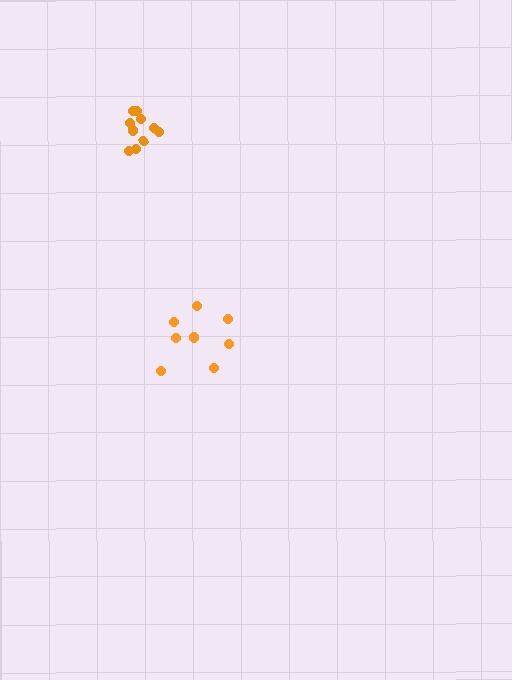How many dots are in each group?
Group 1: 8 dots, Group 2: 10 dots (18 total).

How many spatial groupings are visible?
There are 2 spatial groupings.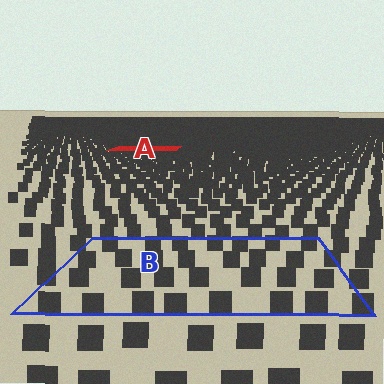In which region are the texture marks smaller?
The texture marks are smaller in region A, because it is farther away.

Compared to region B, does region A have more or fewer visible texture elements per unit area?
Region A has more texture elements per unit area — they are packed more densely because it is farther away.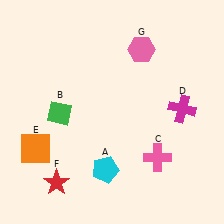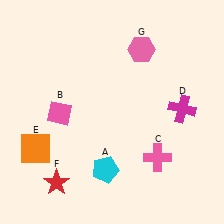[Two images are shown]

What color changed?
The diamond (B) changed from green in Image 1 to pink in Image 2.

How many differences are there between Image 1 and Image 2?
There is 1 difference between the two images.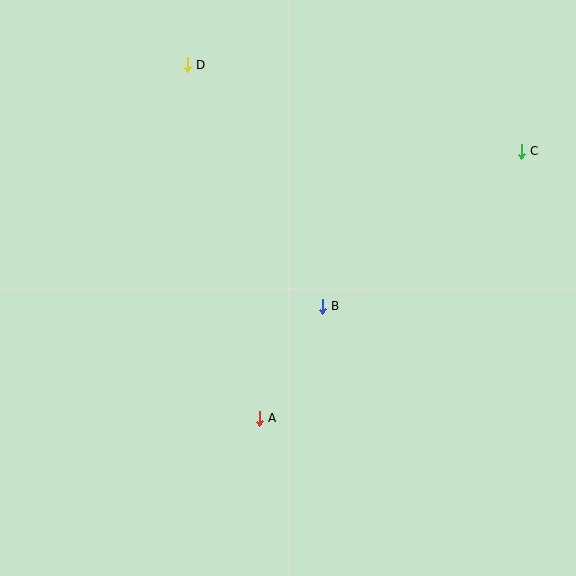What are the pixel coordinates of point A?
Point A is at (259, 418).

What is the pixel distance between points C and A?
The distance between C and A is 374 pixels.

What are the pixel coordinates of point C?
Point C is at (521, 151).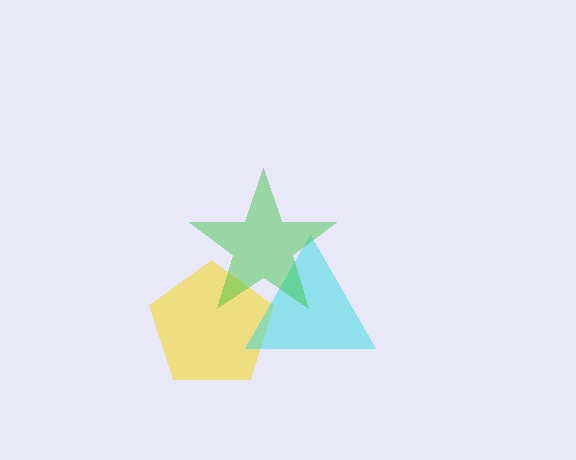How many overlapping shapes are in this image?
There are 3 overlapping shapes in the image.